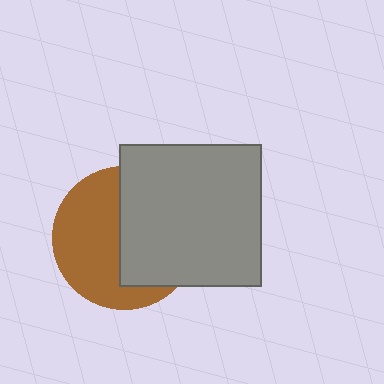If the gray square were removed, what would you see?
You would see the complete brown circle.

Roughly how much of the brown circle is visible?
About half of it is visible (roughly 51%).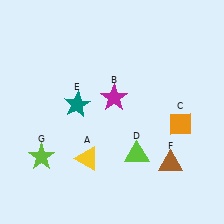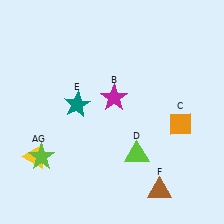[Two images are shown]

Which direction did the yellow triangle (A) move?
The yellow triangle (A) moved left.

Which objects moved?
The objects that moved are: the yellow triangle (A), the brown triangle (F).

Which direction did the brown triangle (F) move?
The brown triangle (F) moved down.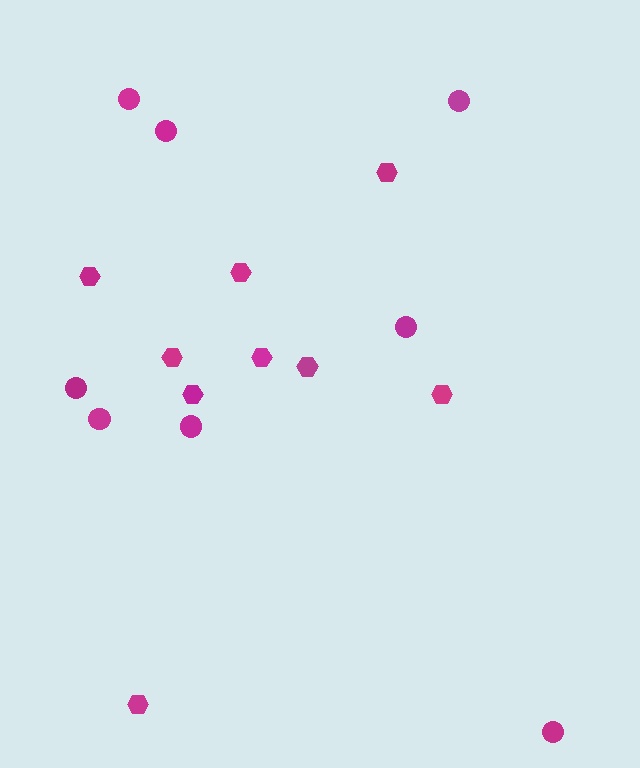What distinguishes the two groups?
There are 2 groups: one group of circles (8) and one group of hexagons (9).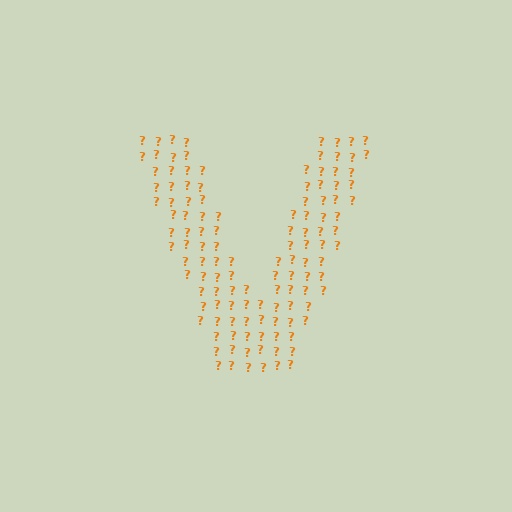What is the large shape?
The large shape is the letter V.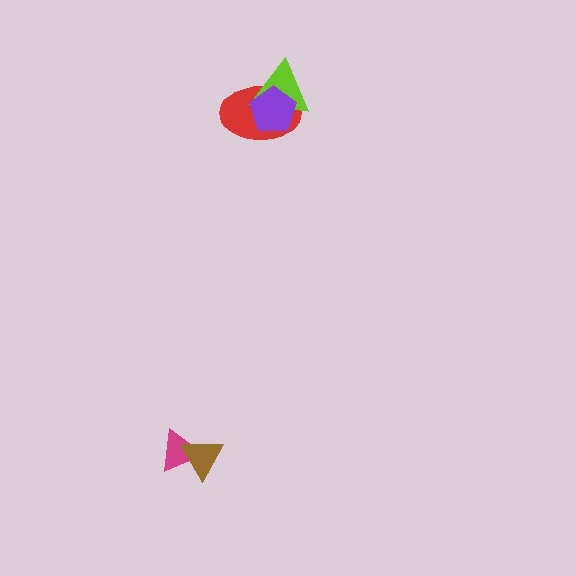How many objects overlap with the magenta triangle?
1 object overlaps with the magenta triangle.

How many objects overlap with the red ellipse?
2 objects overlap with the red ellipse.